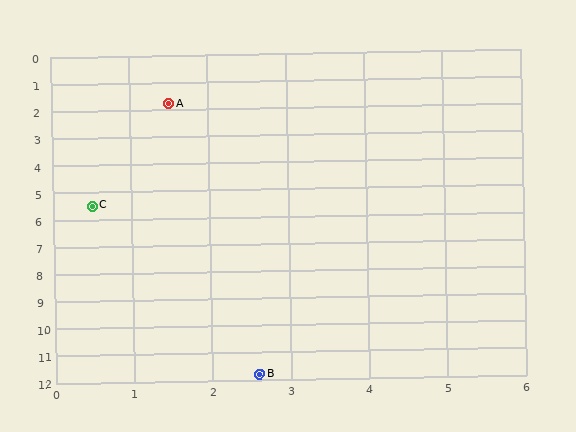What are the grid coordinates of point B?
Point B is at approximately (2.6, 11.8).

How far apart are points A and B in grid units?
Points A and B are about 10.1 grid units apart.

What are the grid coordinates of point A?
Point A is at approximately (1.5, 1.8).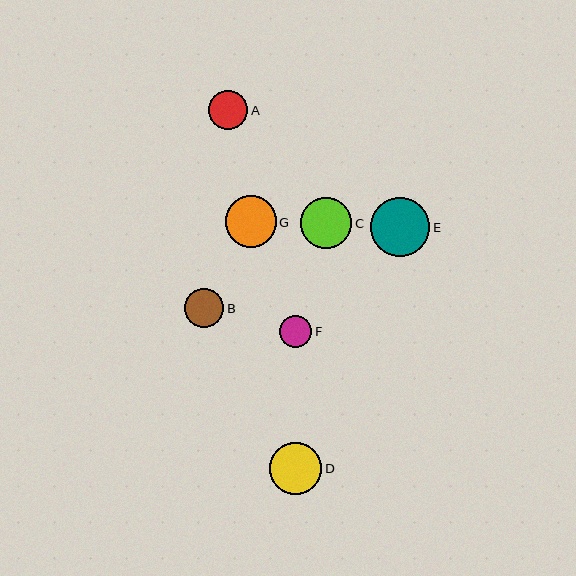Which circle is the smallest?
Circle F is the smallest with a size of approximately 32 pixels.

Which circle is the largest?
Circle E is the largest with a size of approximately 59 pixels.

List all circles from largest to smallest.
From largest to smallest: E, D, G, C, A, B, F.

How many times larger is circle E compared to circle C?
Circle E is approximately 1.2 times the size of circle C.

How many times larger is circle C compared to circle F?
Circle C is approximately 1.6 times the size of circle F.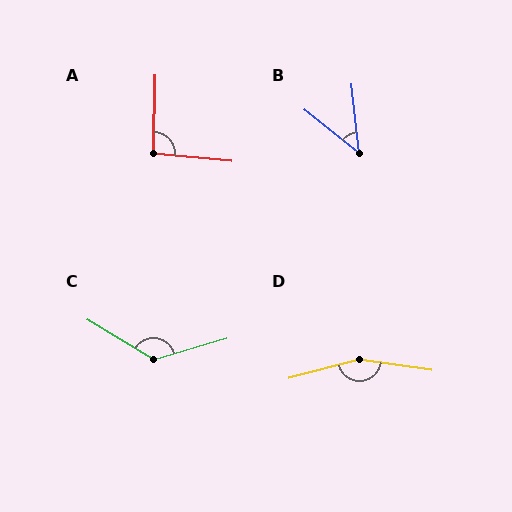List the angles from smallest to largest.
B (45°), A (94°), C (132°), D (157°).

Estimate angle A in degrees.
Approximately 94 degrees.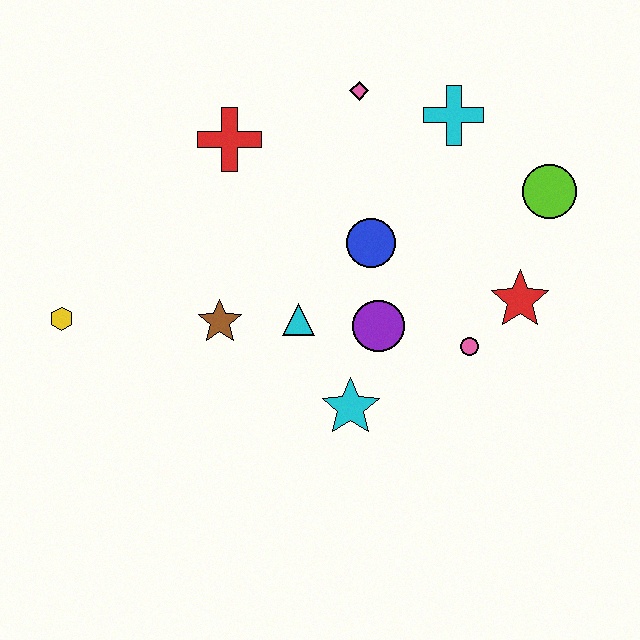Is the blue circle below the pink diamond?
Yes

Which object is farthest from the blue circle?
The yellow hexagon is farthest from the blue circle.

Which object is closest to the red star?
The pink circle is closest to the red star.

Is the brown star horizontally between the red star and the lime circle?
No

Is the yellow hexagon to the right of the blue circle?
No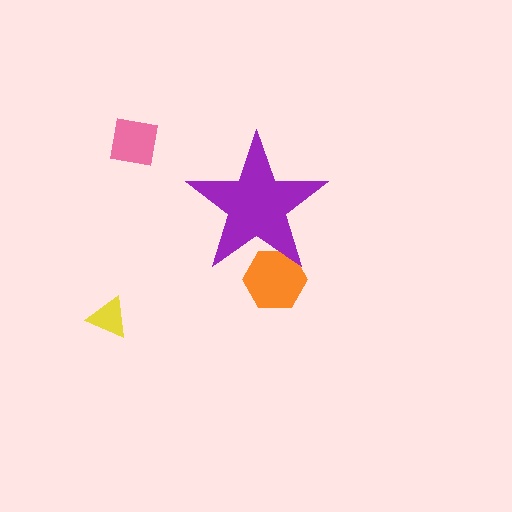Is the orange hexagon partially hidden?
Yes, the orange hexagon is partially hidden behind the purple star.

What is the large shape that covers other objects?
A purple star.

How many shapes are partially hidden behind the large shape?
1 shape is partially hidden.